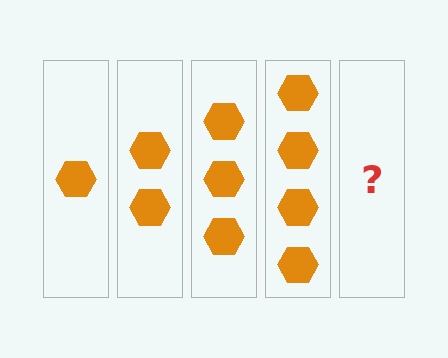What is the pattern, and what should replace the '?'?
The pattern is that each step adds one more hexagon. The '?' should be 5 hexagons.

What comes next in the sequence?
The next element should be 5 hexagons.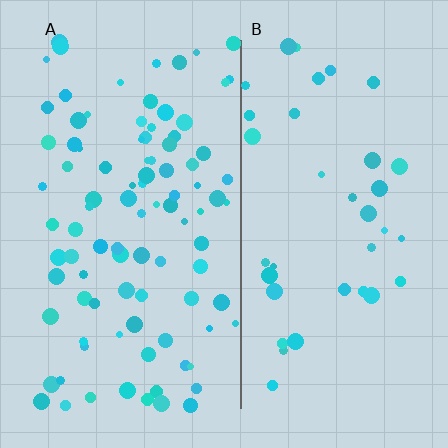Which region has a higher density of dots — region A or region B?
A (the left).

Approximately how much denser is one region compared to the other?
Approximately 2.6× — region A over region B.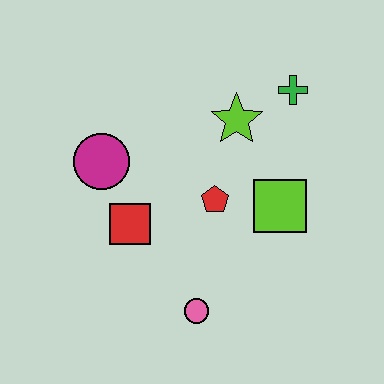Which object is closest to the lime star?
The green cross is closest to the lime star.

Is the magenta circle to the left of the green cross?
Yes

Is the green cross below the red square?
No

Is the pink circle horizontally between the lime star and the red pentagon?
No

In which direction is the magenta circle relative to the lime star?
The magenta circle is to the left of the lime star.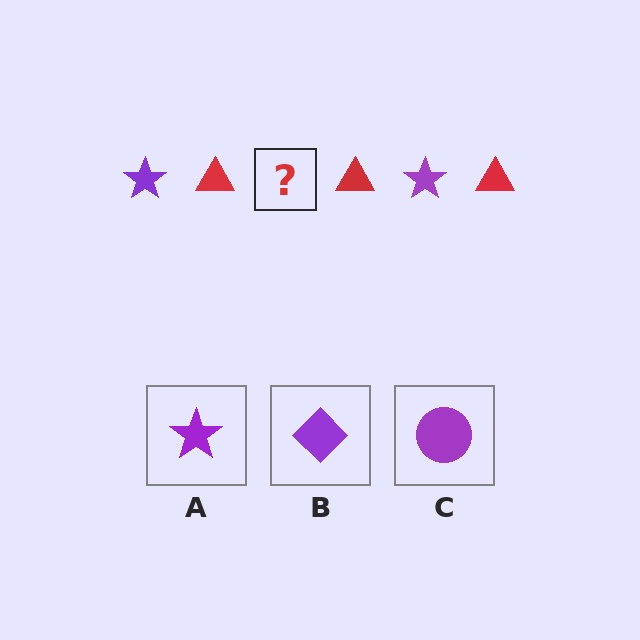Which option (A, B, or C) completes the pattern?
A.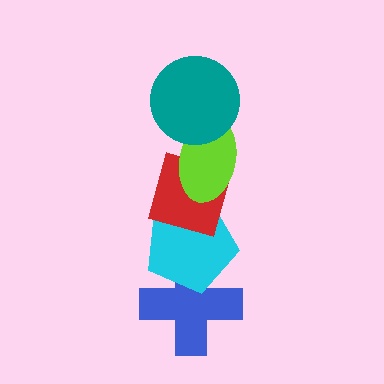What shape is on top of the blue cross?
The cyan pentagon is on top of the blue cross.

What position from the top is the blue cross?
The blue cross is 5th from the top.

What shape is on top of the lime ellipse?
The teal circle is on top of the lime ellipse.